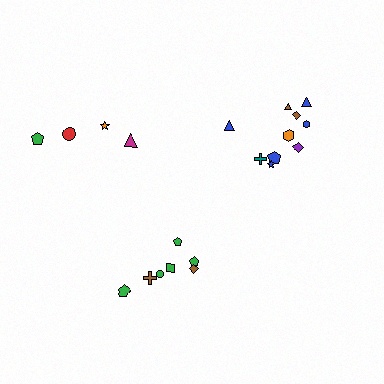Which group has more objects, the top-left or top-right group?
The top-right group.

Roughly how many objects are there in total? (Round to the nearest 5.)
Roughly 20 objects in total.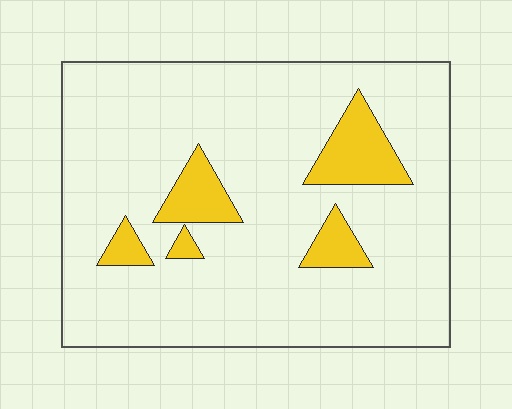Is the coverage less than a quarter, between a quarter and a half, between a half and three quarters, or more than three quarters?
Less than a quarter.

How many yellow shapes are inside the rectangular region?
5.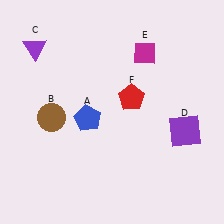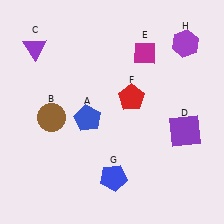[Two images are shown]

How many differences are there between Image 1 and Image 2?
There are 2 differences between the two images.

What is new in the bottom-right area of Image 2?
A blue pentagon (G) was added in the bottom-right area of Image 2.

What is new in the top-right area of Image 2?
A purple hexagon (H) was added in the top-right area of Image 2.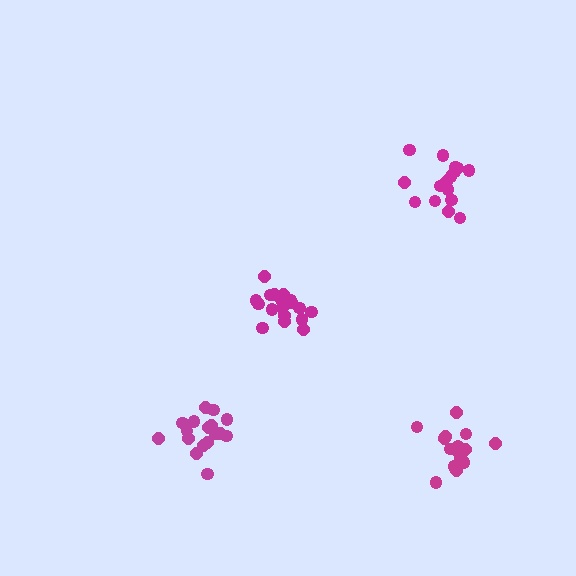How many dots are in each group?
Group 1: 16 dots, Group 2: 16 dots, Group 3: 18 dots, Group 4: 18 dots (68 total).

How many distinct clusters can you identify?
There are 4 distinct clusters.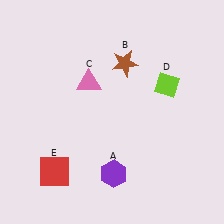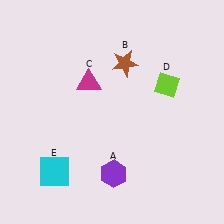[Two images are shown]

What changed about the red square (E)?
In Image 1, E is red. In Image 2, it changed to cyan.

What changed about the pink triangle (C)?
In Image 1, C is pink. In Image 2, it changed to magenta.